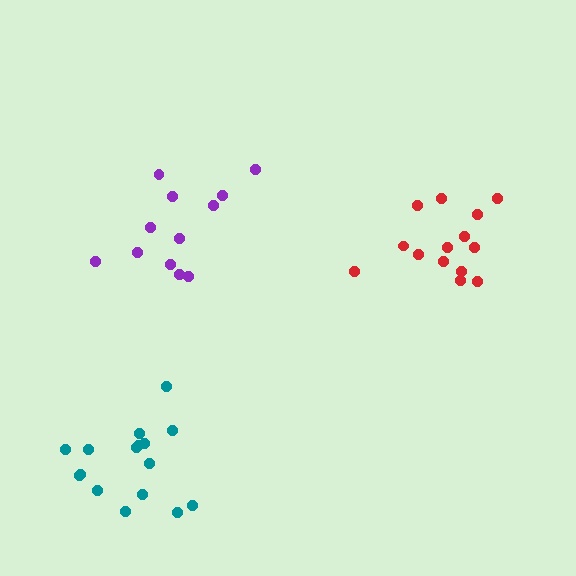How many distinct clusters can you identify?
There are 3 distinct clusters.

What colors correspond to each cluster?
The clusters are colored: teal, purple, red.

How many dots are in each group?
Group 1: 16 dots, Group 2: 12 dots, Group 3: 14 dots (42 total).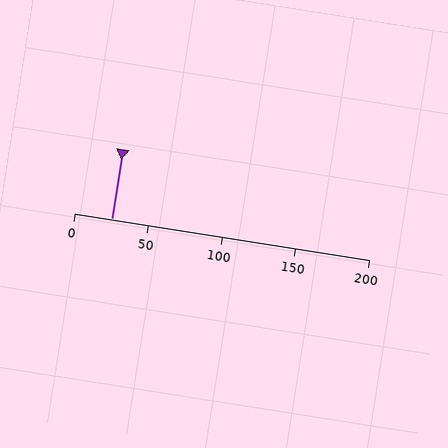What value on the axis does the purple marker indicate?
The marker indicates approximately 25.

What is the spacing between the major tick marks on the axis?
The major ticks are spaced 50 apart.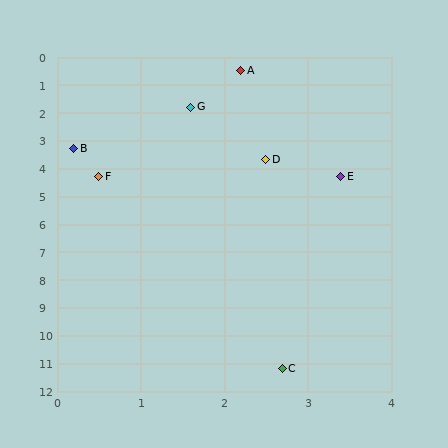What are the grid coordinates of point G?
Point G is at approximately (1.6, 1.8).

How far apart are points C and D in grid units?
Points C and D are about 7.5 grid units apart.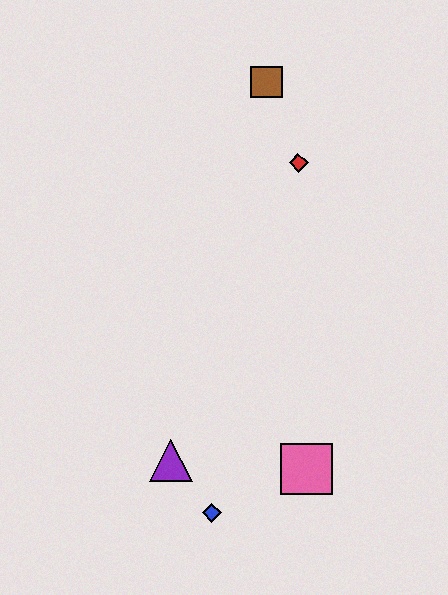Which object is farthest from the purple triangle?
The brown square is farthest from the purple triangle.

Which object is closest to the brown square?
The red diamond is closest to the brown square.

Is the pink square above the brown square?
No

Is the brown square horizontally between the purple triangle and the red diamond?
Yes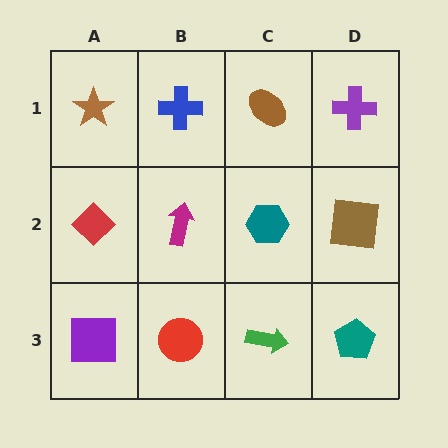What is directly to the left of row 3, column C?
A red circle.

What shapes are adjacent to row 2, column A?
A brown star (row 1, column A), a purple square (row 3, column A), a magenta arrow (row 2, column B).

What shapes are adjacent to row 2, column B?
A blue cross (row 1, column B), a red circle (row 3, column B), a red diamond (row 2, column A), a teal hexagon (row 2, column C).